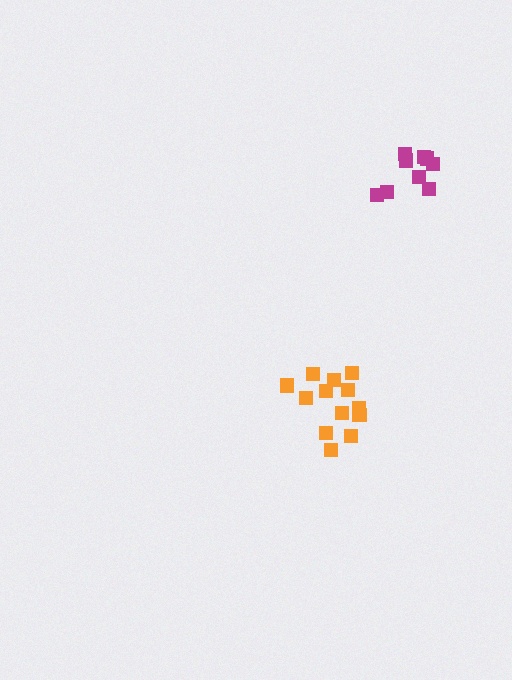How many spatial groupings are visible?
There are 2 spatial groupings.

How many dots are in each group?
Group 1: 13 dots, Group 2: 10 dots (23 total).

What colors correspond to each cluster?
The clusters are colored: orange, magenta.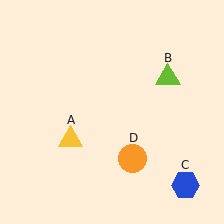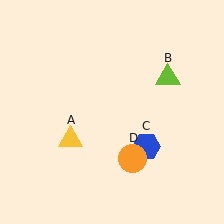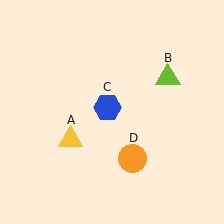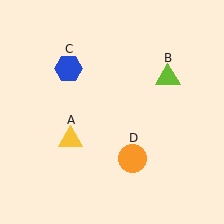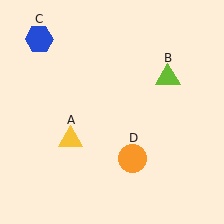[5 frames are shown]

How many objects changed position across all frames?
1 object changed position: blue hexagon (object C).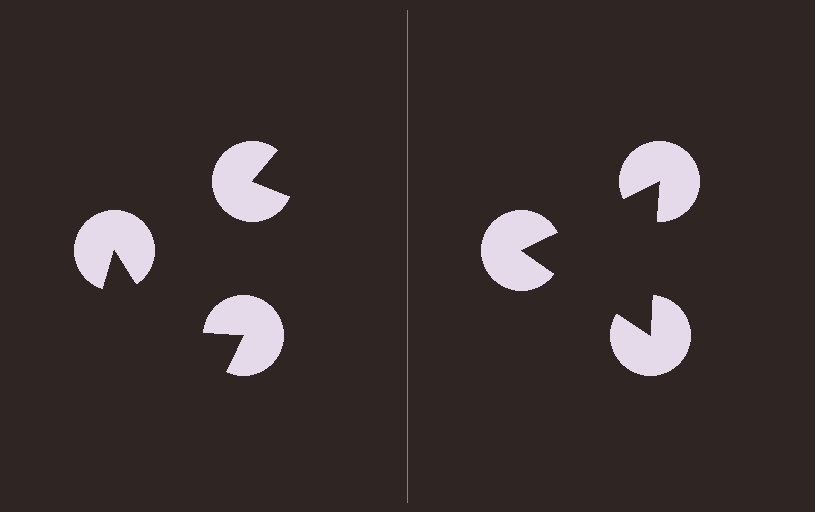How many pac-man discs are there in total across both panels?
6 — 3 on each side.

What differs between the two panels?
The pac-man discs are positioned identically on both sides; only the wedge orientations differ. On the right they align to a triangle; on the left they are misaligned.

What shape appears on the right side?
An illusory triangle.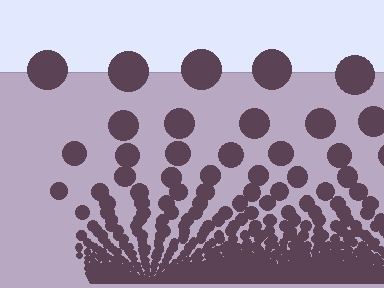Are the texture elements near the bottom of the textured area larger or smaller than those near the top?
Smaller. The gradient is inverted — elements near the bottom are smaller and denser.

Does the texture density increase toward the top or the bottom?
Density increases toward the bottom.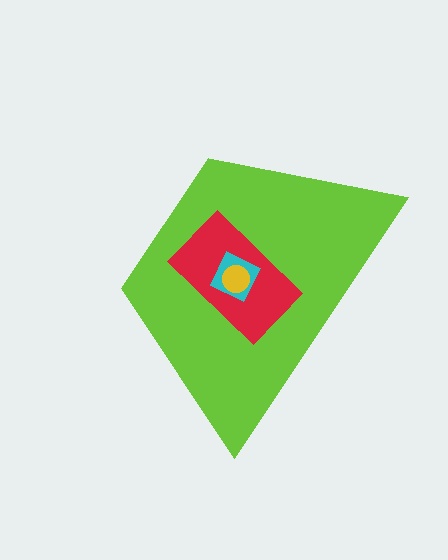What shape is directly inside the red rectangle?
The cyan diamond.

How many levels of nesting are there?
4.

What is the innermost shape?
The yellow circle.